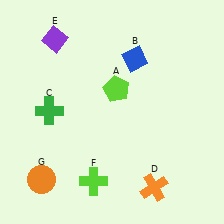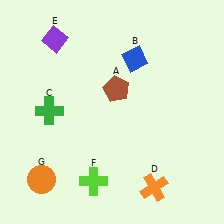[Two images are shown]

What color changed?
The pentagon (A) changed from lime in Image 1 to brown in Image 2.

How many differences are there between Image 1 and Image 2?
There is 1 difference between the two images.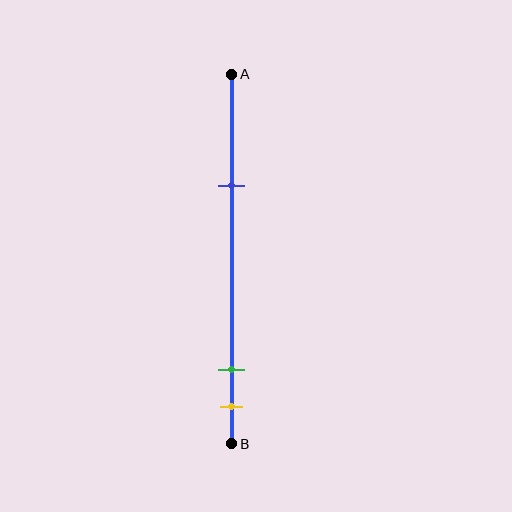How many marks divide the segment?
There are 3 marks dividing the segment.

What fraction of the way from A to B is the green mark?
The green mark is approximately 80% (0.8) of the way from A to B.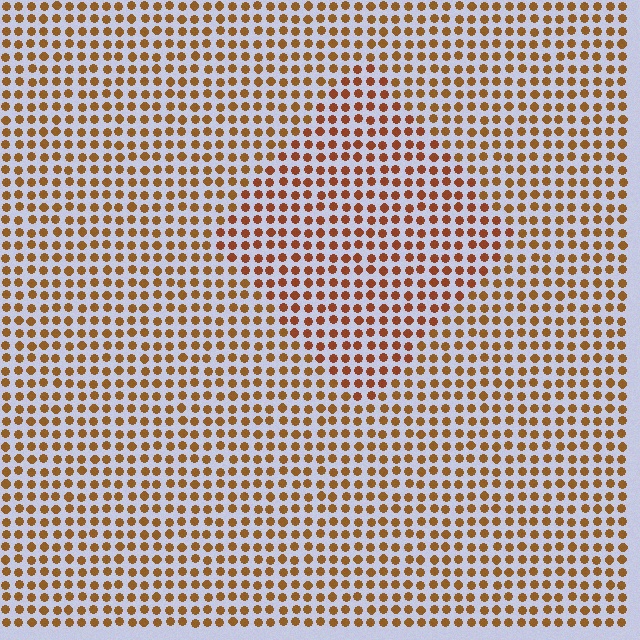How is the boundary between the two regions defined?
The boundary is defined purely by a slight shift in hue (about 17 degrees). Spacing, size, and orientation are identical on both sides.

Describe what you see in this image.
The image is filled with small brown elements in a uniform arrangement. A diamond-shaped region is visible where the elements are tinted to a slightly different hue, forming a subtle color boundary.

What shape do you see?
I see a diamond.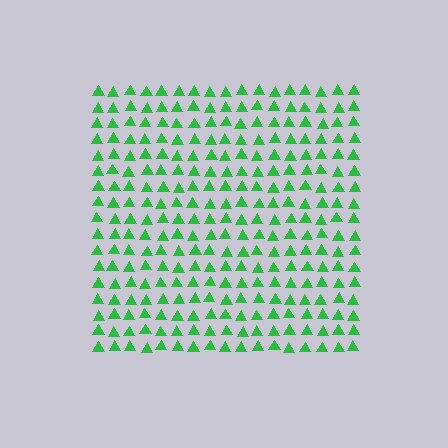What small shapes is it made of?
It is made of small triangles.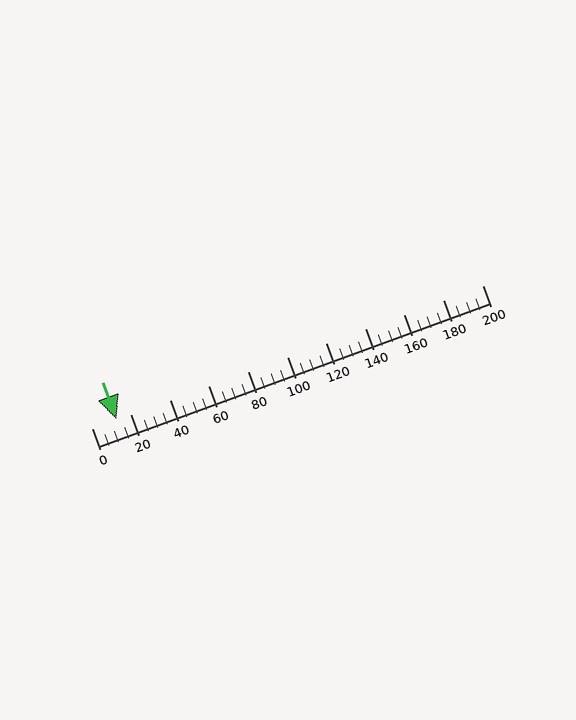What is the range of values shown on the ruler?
The ruler shows values from 0 to 200.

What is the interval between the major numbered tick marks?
The major tick marks are spaced 20 units apart.